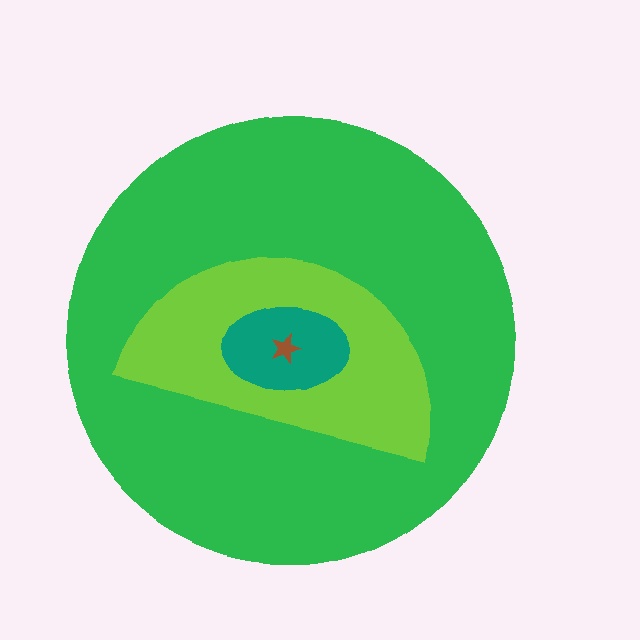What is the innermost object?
The brown star.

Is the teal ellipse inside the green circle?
Yes.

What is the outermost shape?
The green circle.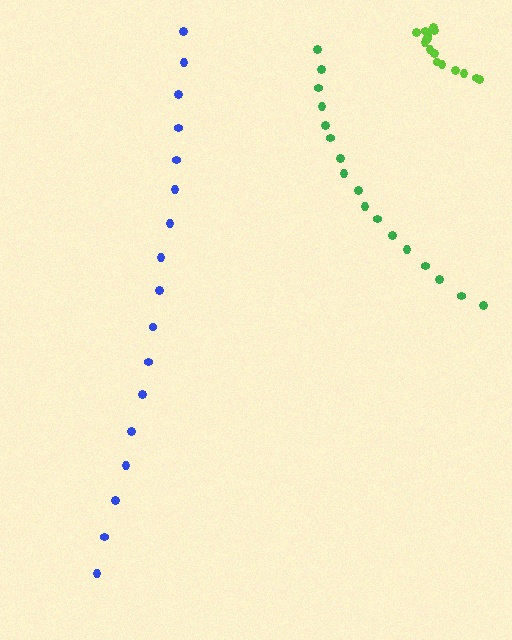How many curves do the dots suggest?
There are 3 distinct paths.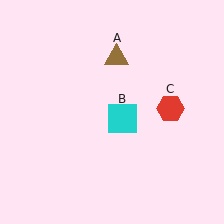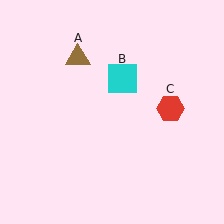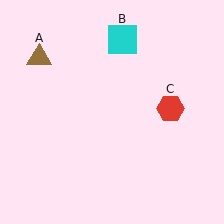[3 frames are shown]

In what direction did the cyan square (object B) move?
The cyan square (object B) moved up.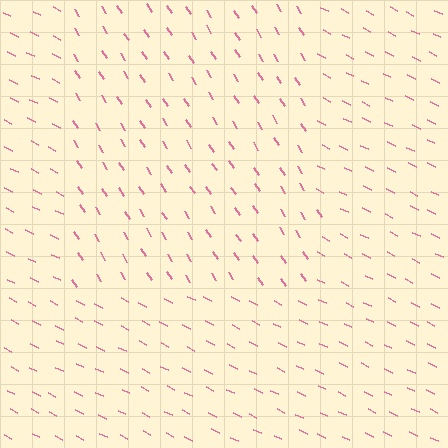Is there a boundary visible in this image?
Yes, there is a texture boundary formed by a change in line orientation.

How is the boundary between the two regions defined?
The boundary is defined purely by a change in line orientation (approximately 31 degrees difference). All lines are the same color and thickness.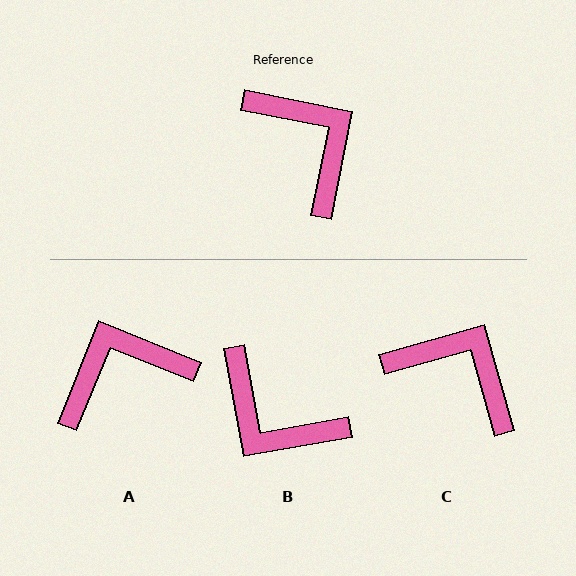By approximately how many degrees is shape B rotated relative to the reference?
Approximately 159 degrees clockwise.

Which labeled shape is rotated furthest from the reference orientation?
B, about 159 degrees away.